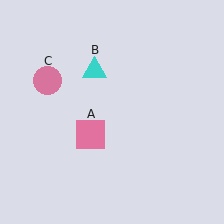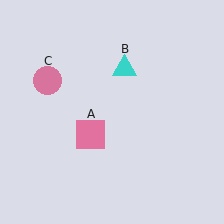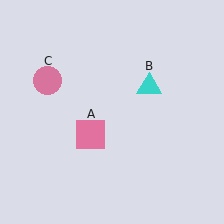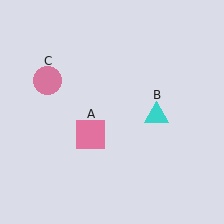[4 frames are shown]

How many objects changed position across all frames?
1 object changed position: cyan triangle (object B).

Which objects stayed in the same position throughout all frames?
Pink square (object A) and pink circle (object C) remained stationary.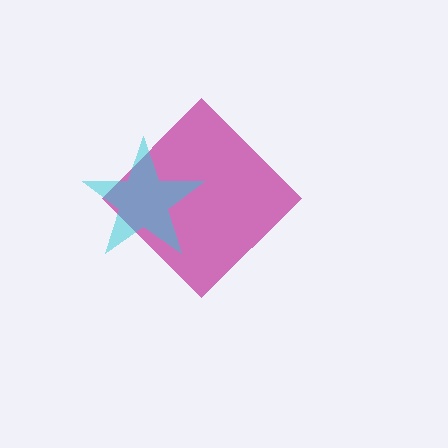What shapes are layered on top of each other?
The layered shapes are: a magenta diamond, a cyan star.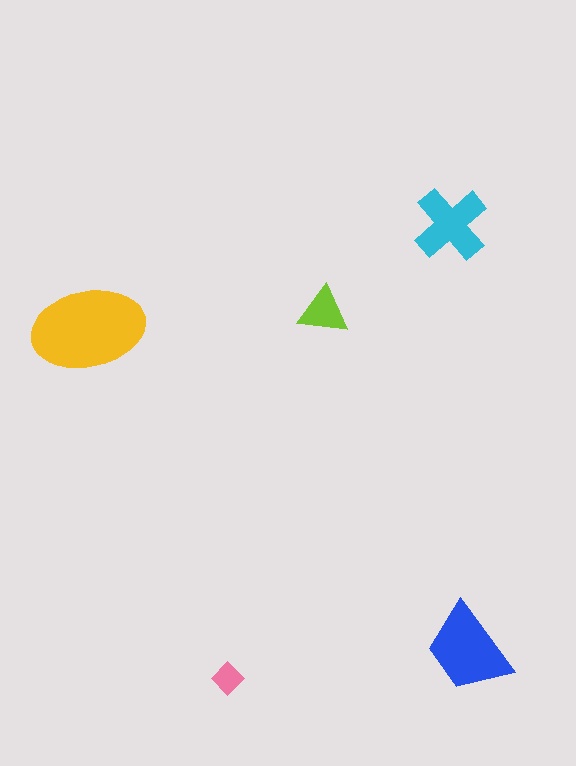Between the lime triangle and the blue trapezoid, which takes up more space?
The blue trapezoid.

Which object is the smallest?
The pink diamond.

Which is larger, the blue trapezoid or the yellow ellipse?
The yellow ellipse.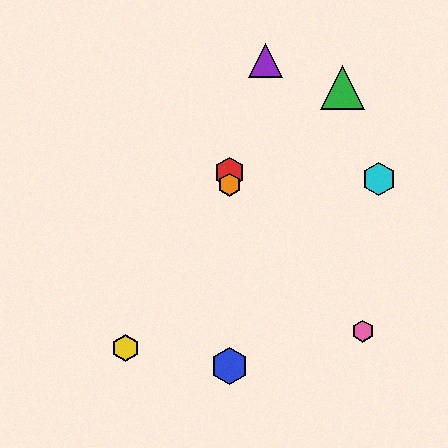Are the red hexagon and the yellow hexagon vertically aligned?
No, the red hexagon is at x≈229 and the yellow hexagon is at x≈126.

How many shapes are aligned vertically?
3 shapes (the red hexagon, the blue hexagon, the orange hexagon) are aligned vertically.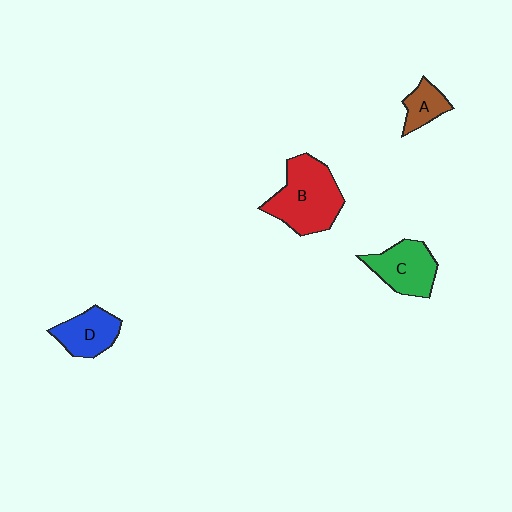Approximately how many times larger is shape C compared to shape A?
Approximately 1.8 times.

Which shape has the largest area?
Shape B (red).